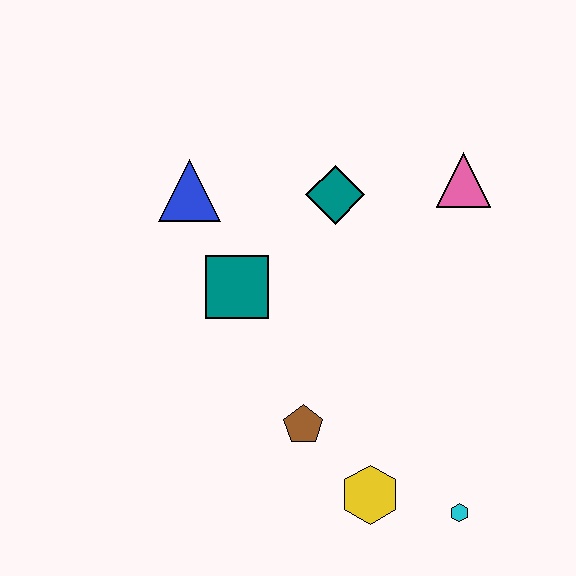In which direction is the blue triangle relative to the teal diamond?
The blue triangle is to the left of the teal diamond.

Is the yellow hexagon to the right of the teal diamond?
Yes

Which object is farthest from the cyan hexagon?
The blue triangle is farthest from the cyan hexagon.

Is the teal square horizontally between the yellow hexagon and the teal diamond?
No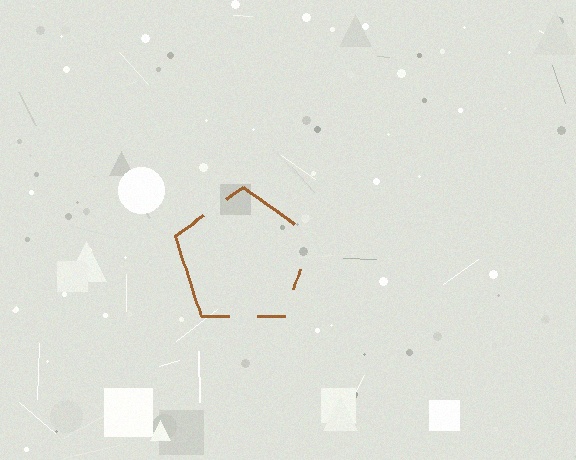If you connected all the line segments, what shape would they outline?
They would outline a pentagon.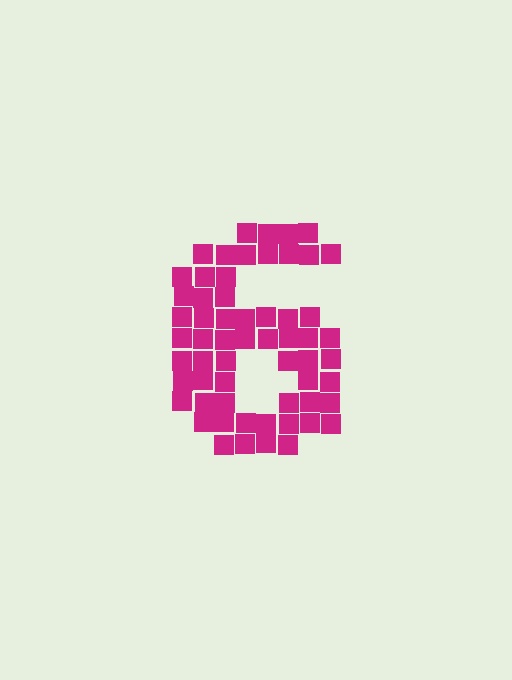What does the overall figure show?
The overall figure shows the digit 6.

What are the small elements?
The small elements are squares.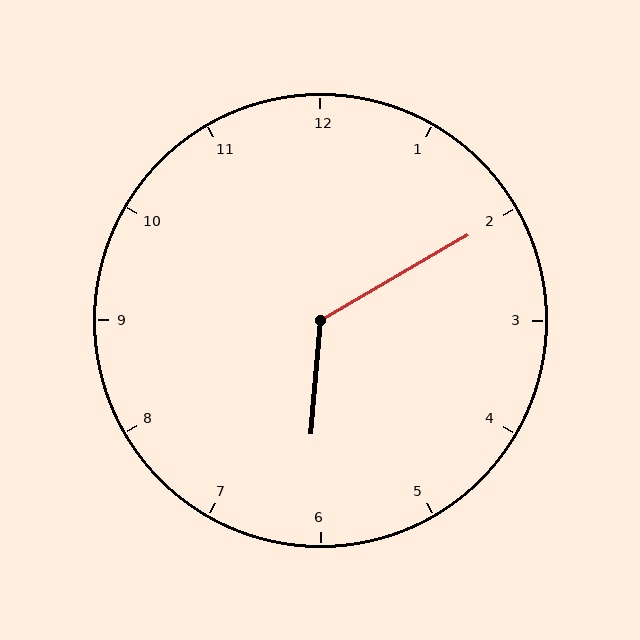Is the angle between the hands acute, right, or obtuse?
It is obtuse.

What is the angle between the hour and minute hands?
Approximately 125 degrees.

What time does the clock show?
6:10.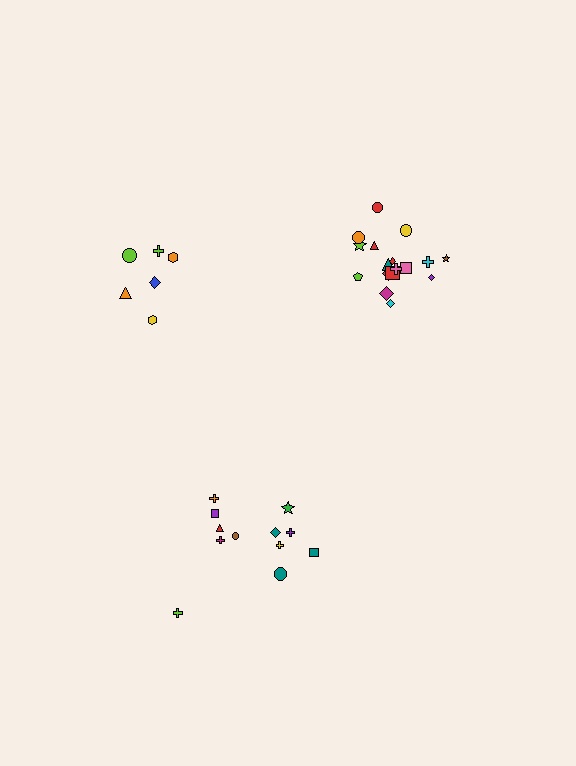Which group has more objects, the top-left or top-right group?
The top-right group.